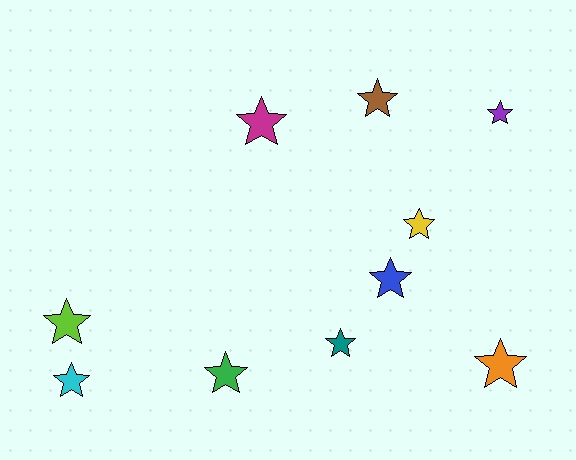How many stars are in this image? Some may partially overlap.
There are 10 stars.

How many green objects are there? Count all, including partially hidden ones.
There is 1 green object.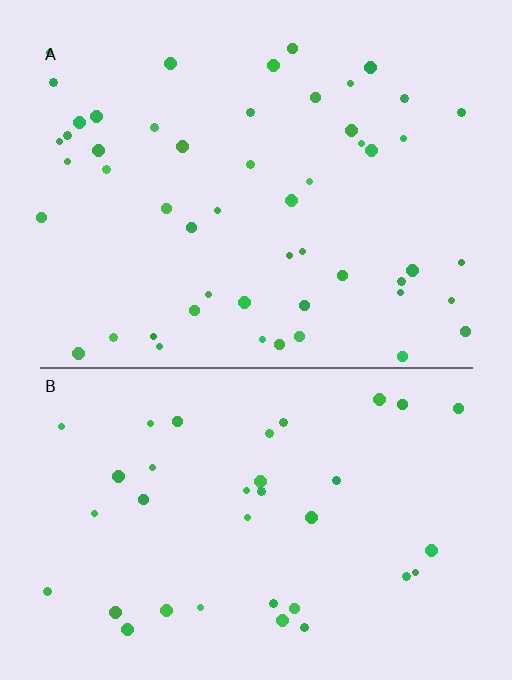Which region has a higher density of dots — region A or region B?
A (the top).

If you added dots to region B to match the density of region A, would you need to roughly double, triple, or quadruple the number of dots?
Approximately double.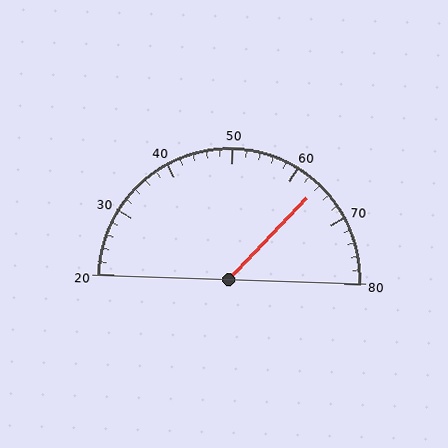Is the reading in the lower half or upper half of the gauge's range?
The reading is in the upper half of the range (20 to 80).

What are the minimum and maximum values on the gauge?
The gauge ranges from 20 to 80.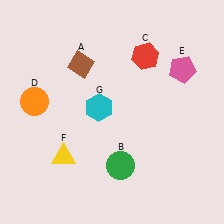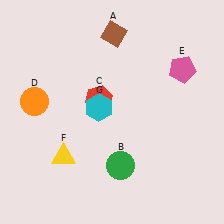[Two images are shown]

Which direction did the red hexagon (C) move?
The red hexagon (C) moved left.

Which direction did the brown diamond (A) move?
The brown diamond (A) moved right.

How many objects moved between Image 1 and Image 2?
2 objects moved between the two images.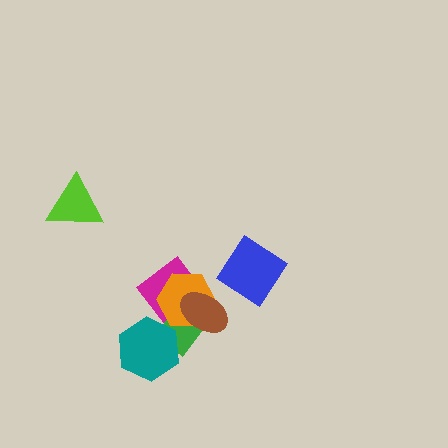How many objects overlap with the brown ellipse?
3 objects overlap with the brown ellipse.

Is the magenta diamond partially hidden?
Yes, it is partially covered by another shape.